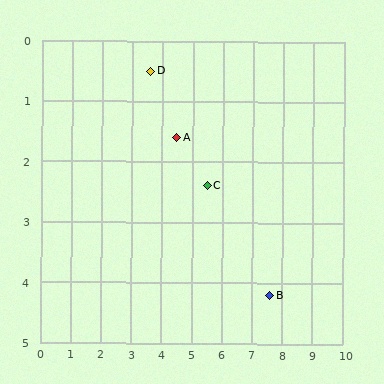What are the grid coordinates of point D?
Point D is at approximately (3.6, 0.5).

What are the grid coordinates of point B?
Point B is at approximately (7.6, 4.2).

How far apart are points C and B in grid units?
Points C and B are about 2.8 grid units apart.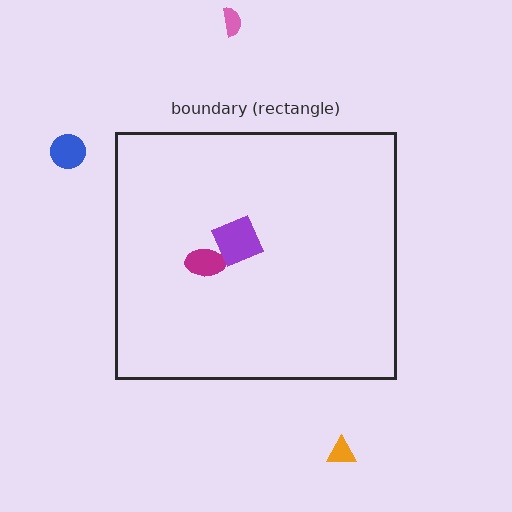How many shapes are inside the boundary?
2 inside, 3 outside.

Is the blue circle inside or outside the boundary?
Outside.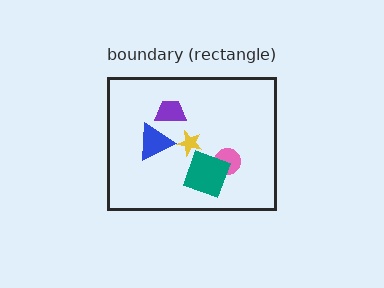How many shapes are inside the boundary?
5 inside, 0 outside.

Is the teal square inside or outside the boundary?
Inside.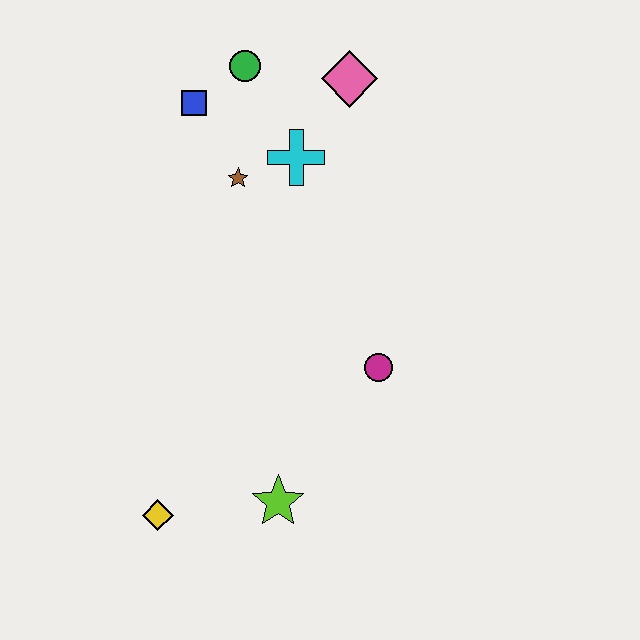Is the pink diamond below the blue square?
No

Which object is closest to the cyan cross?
The brown star is closest to the cyan cross.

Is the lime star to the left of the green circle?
No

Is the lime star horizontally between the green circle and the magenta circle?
Yes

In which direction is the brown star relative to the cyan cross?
The brown star is to the left of the cyan cross.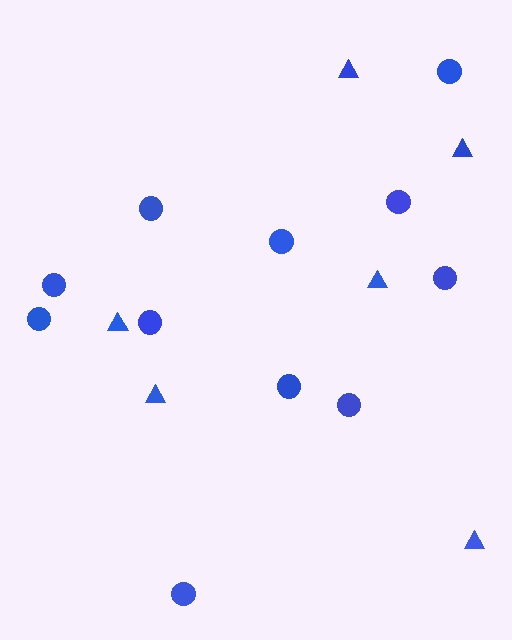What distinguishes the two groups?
There are 2 groups: one group of triangles (6) and one group of circles (11).